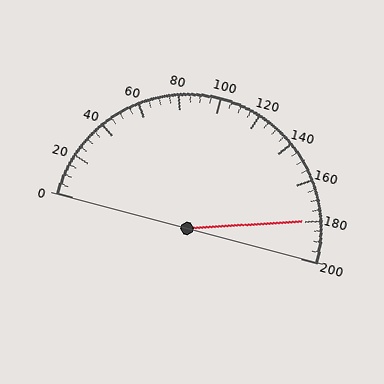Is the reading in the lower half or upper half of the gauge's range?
The reading is in the upper half of the range (0 to 200).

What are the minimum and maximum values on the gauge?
The gauge ranges from 0 to 200.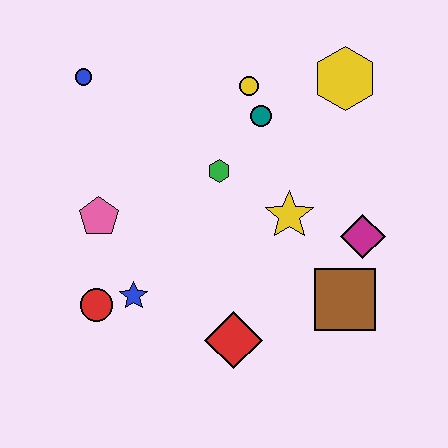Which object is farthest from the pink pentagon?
The yellow hexagon is farthest from the pink pentagon.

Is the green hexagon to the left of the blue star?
No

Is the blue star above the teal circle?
No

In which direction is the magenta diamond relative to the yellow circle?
The magenta diamond is below the yellow circle.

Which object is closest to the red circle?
The blue star is closest to the red circle.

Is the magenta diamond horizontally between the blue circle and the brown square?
No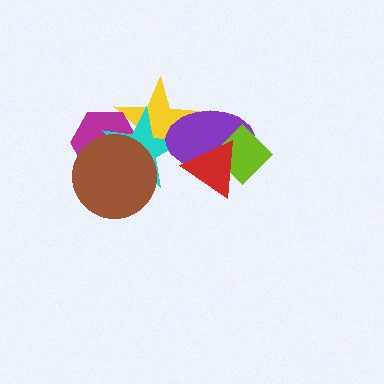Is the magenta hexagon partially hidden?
Yes, it is partially covered by another shape.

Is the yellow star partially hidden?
Yes, it is partially covered by another shape.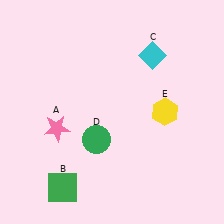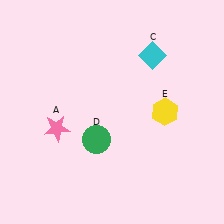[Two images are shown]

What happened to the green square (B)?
The green square (B) was removed in Image 2. It was in the bottom-left area of Image 1.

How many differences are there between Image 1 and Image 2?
There is 1 difference between the two images.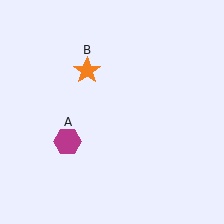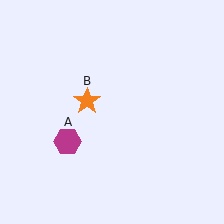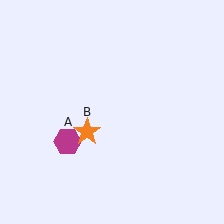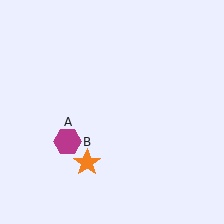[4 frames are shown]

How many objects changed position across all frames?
1 object changed position: orange star (object B).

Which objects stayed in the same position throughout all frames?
Magenta hexagon (object A) remained stationary.